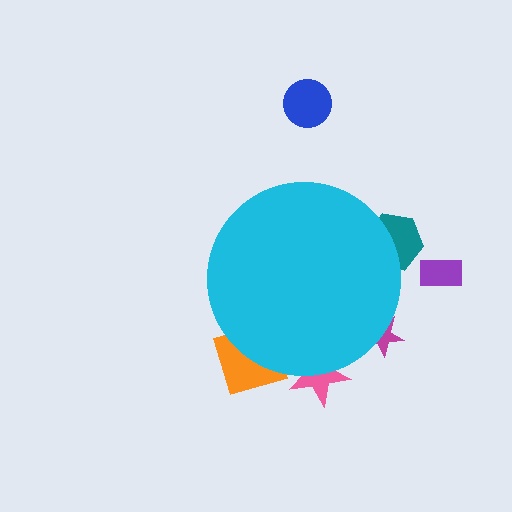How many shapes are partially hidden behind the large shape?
4 shapes are partially hidden.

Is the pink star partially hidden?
Yes, the pink star is partially hidden behind the cyan circle.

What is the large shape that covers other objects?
A cyan circle.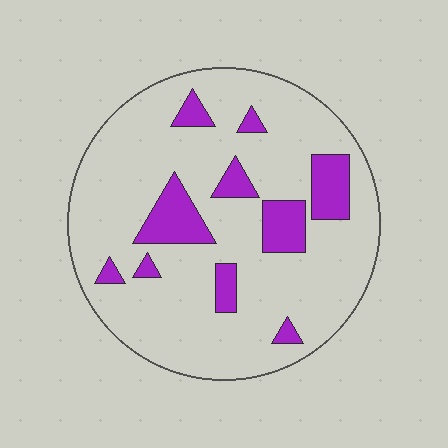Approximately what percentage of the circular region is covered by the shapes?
Approximately 15%.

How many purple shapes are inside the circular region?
10.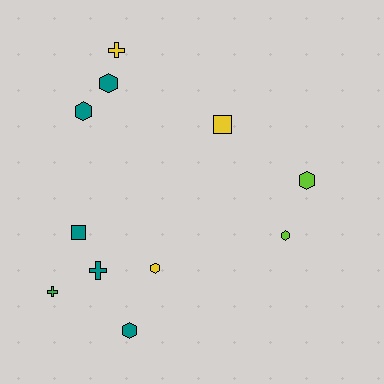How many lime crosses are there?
There are no lime crosses.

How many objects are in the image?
There are 11 objects.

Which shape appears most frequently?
Hexagon, with 6 objects.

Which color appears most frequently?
Teal, with 5 objects.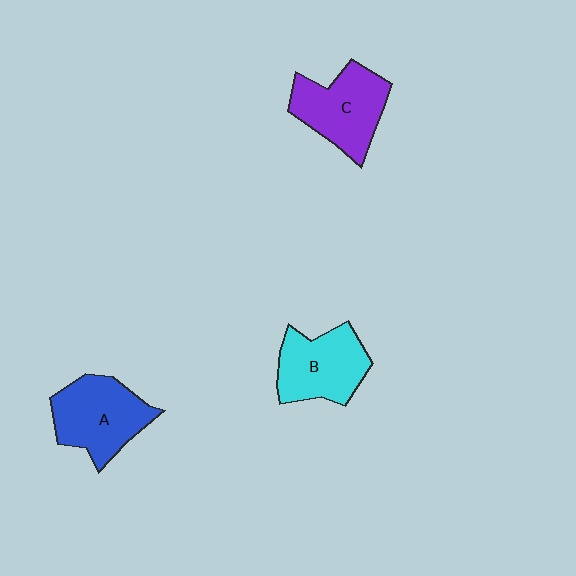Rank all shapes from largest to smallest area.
From largest to smallest: A (blue), C (purple), B (cyan).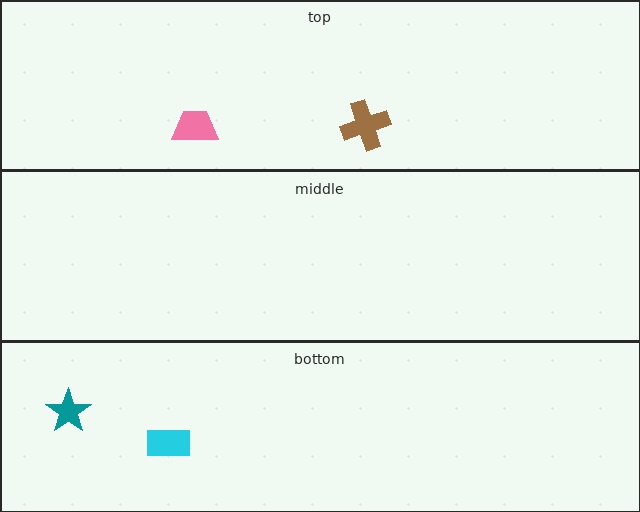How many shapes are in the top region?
2.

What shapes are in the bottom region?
The cyan rectangle, the teal star.